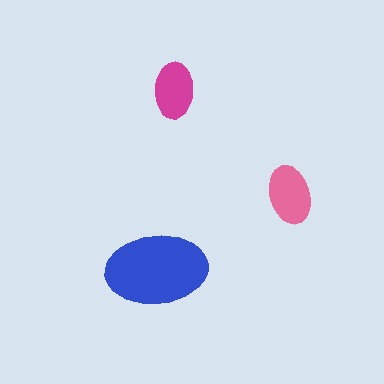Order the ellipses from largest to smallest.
the blue one, the pink one, the magenta one.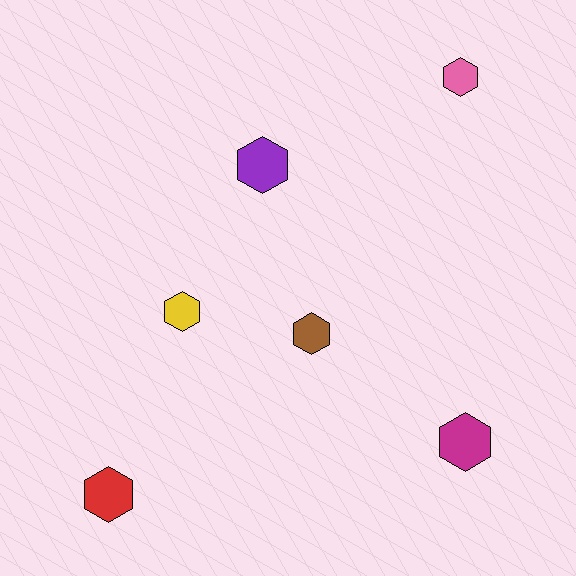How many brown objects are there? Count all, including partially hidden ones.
There is 1 brown object.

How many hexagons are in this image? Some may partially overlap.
There are 6 hexagons.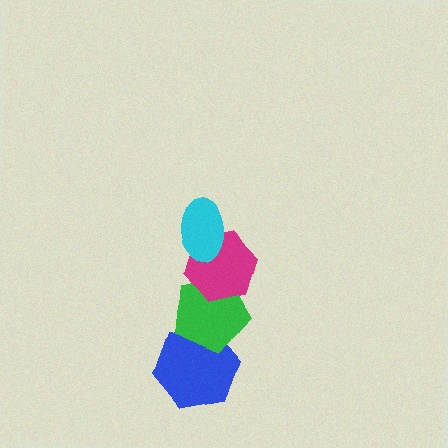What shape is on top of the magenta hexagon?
The cyan ellipse is on top of the magenta hexagon.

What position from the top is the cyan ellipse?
The cyan ellipse is 1st from the top.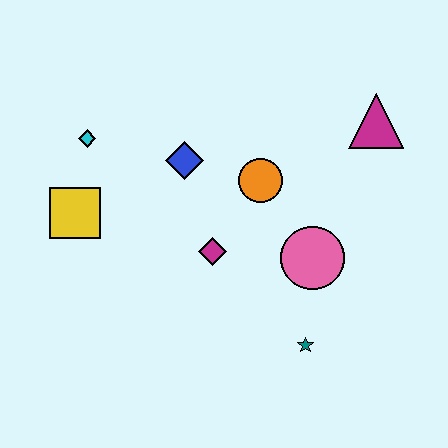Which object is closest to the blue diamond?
The orange circle is closest to the blue diamond.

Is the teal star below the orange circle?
Yes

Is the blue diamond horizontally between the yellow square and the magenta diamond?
Yes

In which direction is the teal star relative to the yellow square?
The teal star is to the right of the yellow square.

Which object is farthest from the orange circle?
The yellow square is farthest from the orange circle.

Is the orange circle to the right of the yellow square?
Yes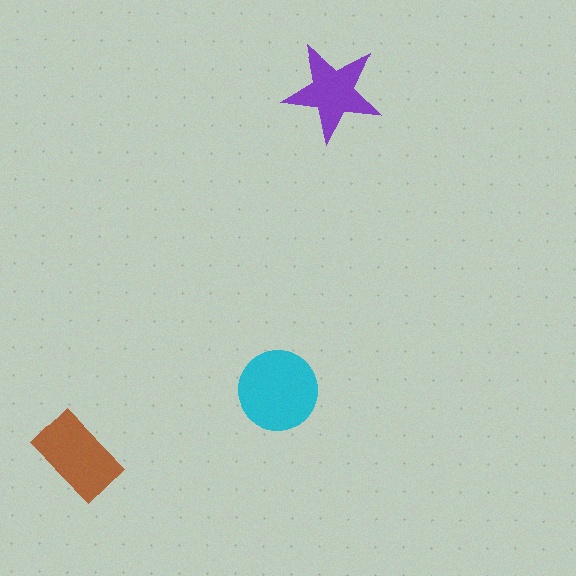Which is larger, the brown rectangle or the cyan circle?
The cyan circle.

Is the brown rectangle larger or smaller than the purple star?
Larger.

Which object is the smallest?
The purple star.